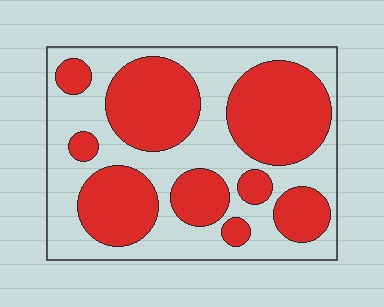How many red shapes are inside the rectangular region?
9.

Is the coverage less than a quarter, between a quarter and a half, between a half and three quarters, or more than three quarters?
Between a quarter and a half.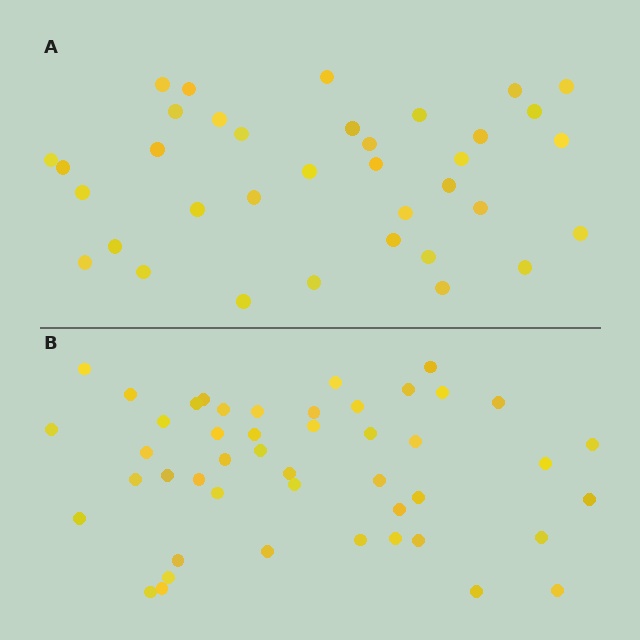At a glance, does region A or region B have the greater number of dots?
Region B (the bottom region) has more dots.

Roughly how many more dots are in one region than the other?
Region B has roughly 12 or so more dots than region A.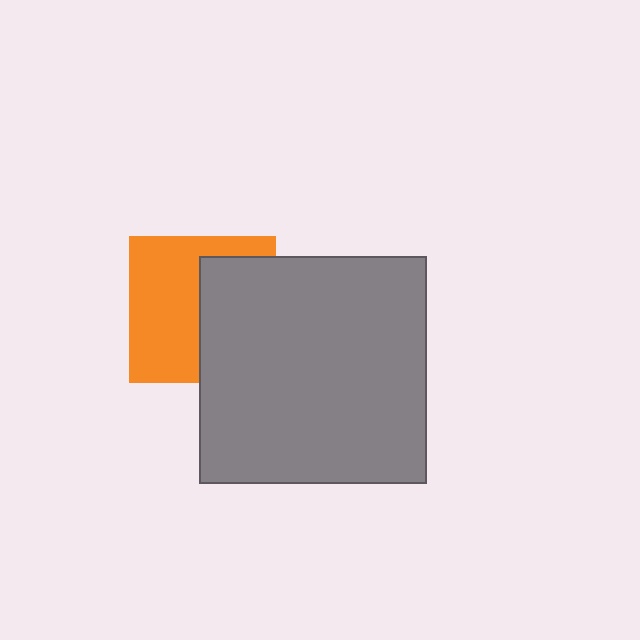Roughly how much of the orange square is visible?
About half of it is visible (roughly 55%).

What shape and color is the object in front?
The object in front is a gray square.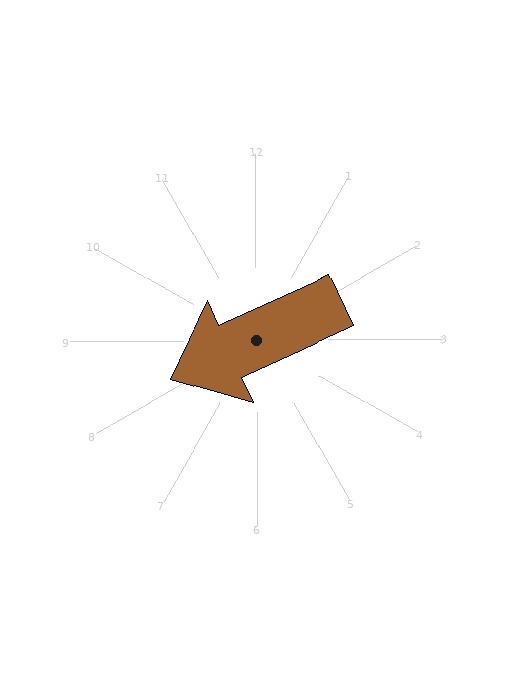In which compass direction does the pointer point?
Southwest.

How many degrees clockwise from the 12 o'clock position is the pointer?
Approximately 246 degrees.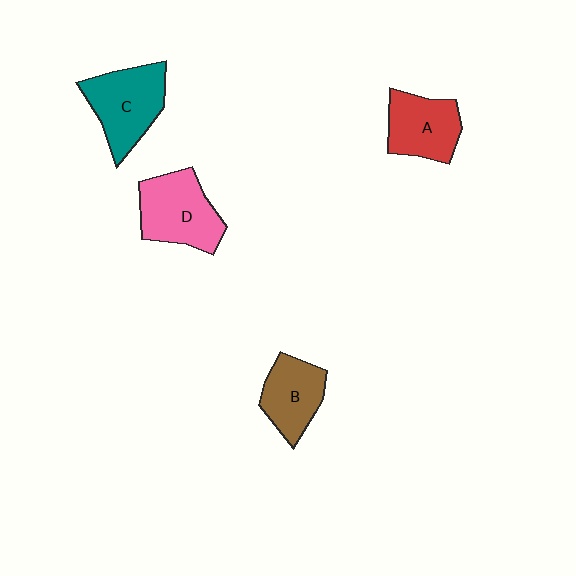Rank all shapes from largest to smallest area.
From largest to smallest: C (teal), D (pink), A (red), B (brown).